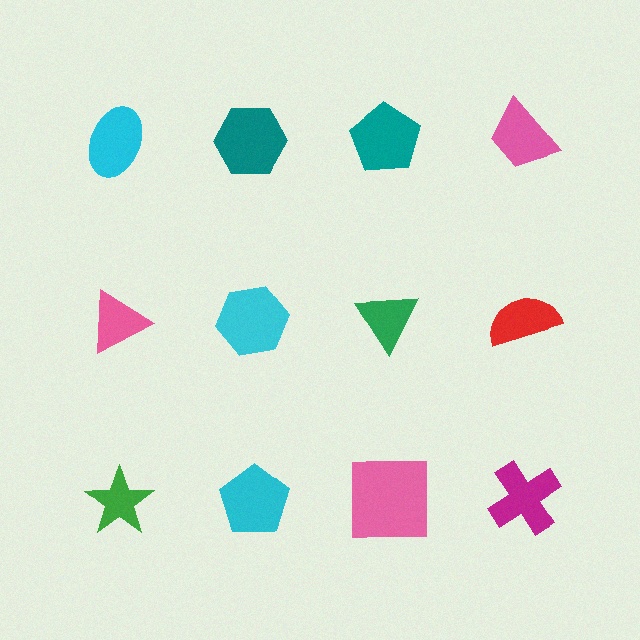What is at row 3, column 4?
A magenta cross.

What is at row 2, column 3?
A green triangle.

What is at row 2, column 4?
A red semicircle.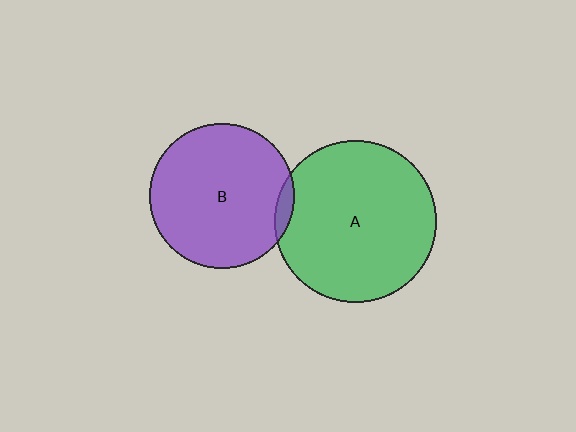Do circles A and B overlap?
Yes.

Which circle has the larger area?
Circle A (green).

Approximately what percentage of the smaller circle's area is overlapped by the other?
Approximately 5%.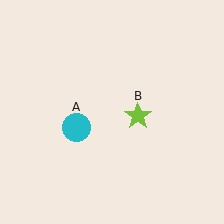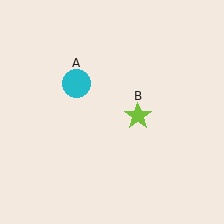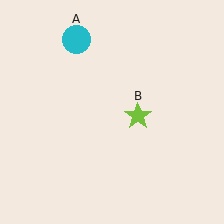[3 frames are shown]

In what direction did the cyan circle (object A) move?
The cyan circle (object A) moved up.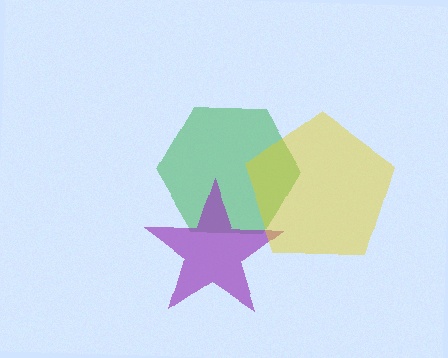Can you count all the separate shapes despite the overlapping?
Yes, there are 3 separate shapes.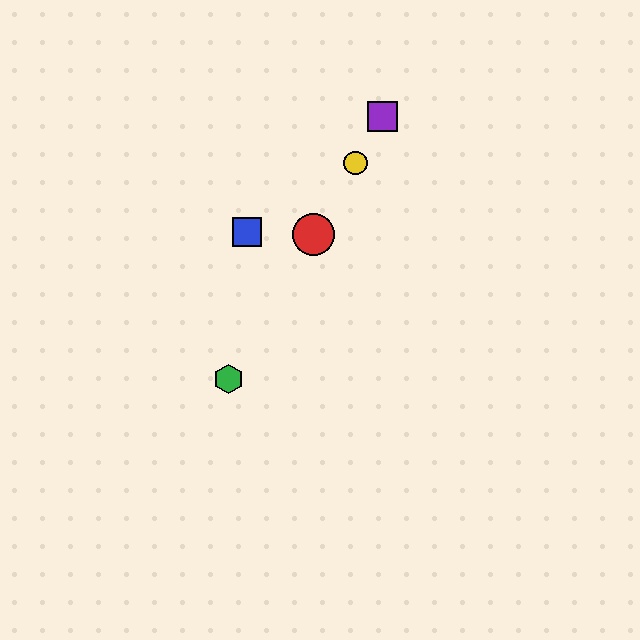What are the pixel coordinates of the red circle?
The red circle is at (313, 235).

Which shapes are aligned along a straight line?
The red circle, the green hexagon, the yellow circle, the purple square are aligned along a straight line.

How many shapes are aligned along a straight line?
4 shapes (the red circle, the green hexagon, the yellow circle, the purple square) are aligned along a straight line.